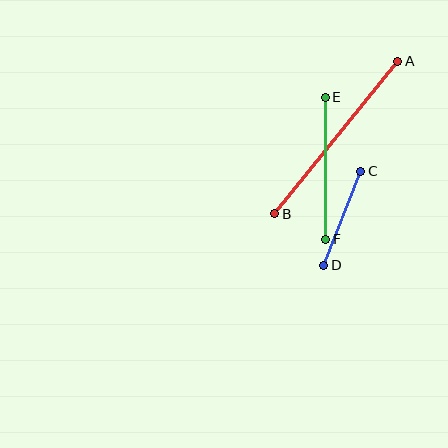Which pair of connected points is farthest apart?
Points A and B are farthest apart.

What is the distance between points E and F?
The distance is approximately 142 pixels.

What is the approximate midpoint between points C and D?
The midpoint is at approximately (342, 218) pixels.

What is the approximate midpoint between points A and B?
The midpoint is at approximately (336, 138) pixels.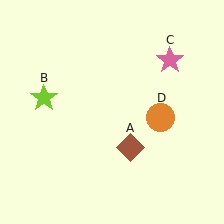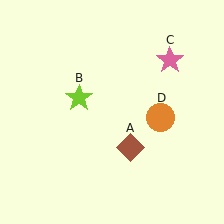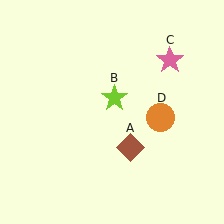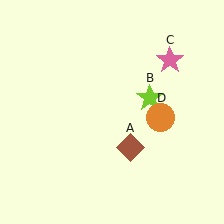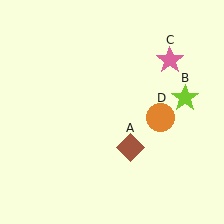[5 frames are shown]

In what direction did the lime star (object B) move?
The lime star (object B) moved right.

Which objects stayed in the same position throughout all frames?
Brown diamond (object A) and pink star (object C) and orange circle (object D) remained stationary.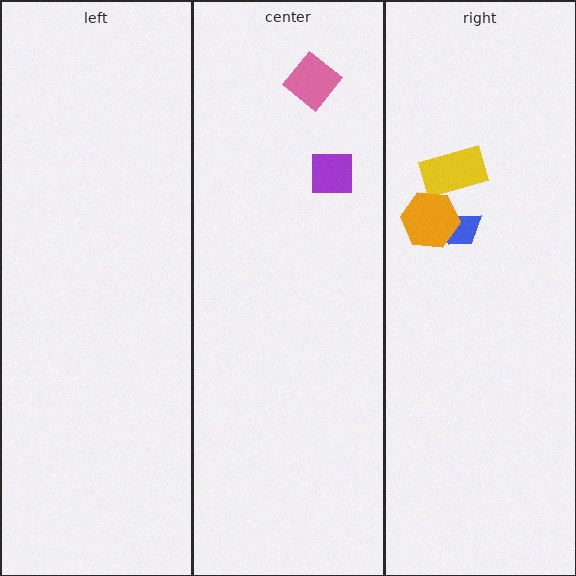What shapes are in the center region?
The purple square, the pink diamond.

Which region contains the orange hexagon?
The right region.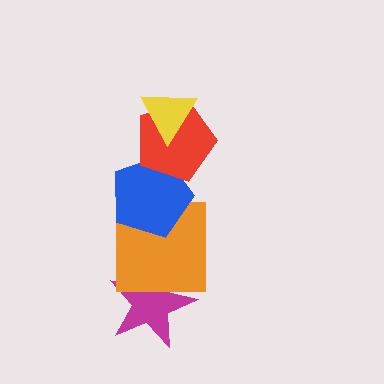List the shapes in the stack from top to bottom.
From top to bottom: the yellow triangle, the red pentagon, the blue pentagon, the orange square, the magenta star.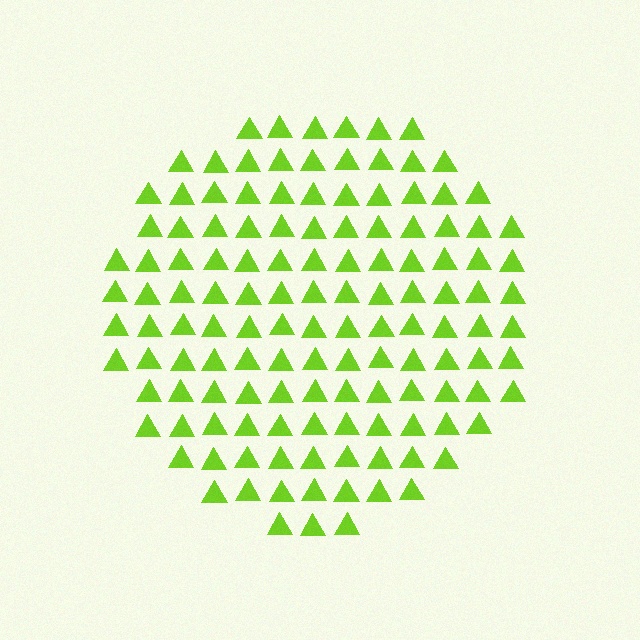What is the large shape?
The large shape is a circle.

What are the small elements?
The small elements are triangles.